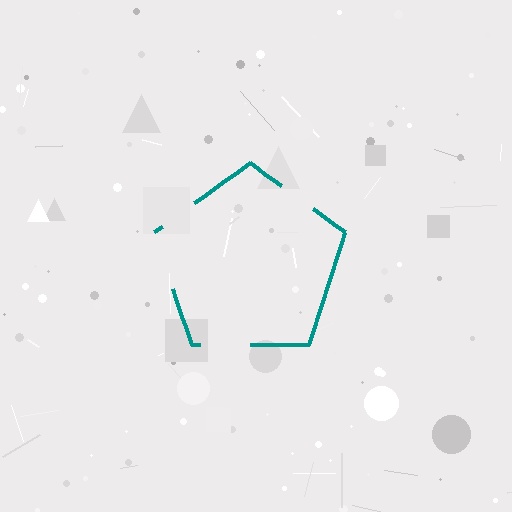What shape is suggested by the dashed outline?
The dashed outline suggests a pentagon.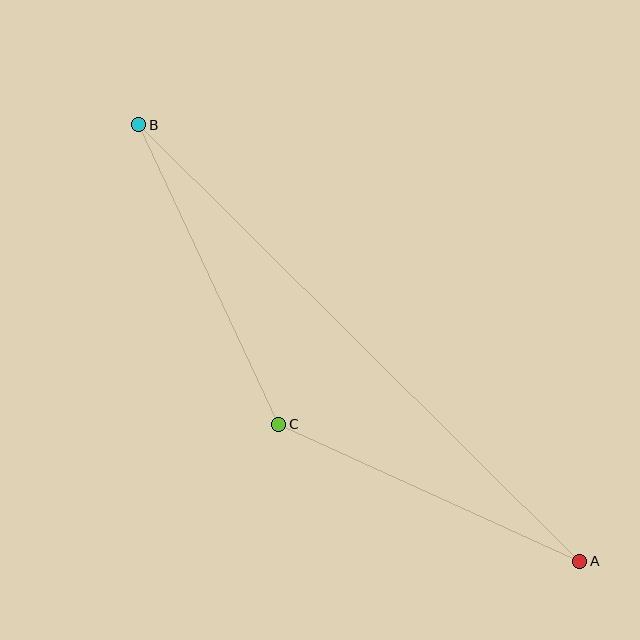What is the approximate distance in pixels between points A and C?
The distance between A and C is approximately 331 pixels.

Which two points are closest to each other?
Points B and C are closest to each other.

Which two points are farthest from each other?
Points A and B are farthest from each other.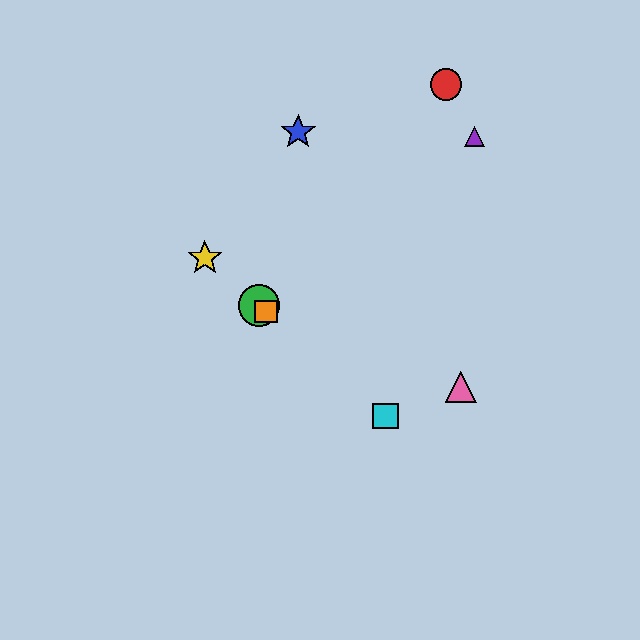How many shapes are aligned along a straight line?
4 shapes (the green circle, the yellow star, the orange square, the cyan square) are aligned along a straight line.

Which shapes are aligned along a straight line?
The green circle, the yellow star, the orange square, the cyan square are aligned along a straight line.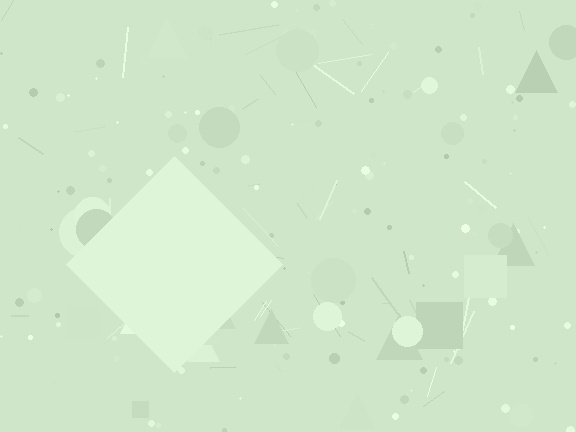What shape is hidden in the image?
A diamond is hidden in the image.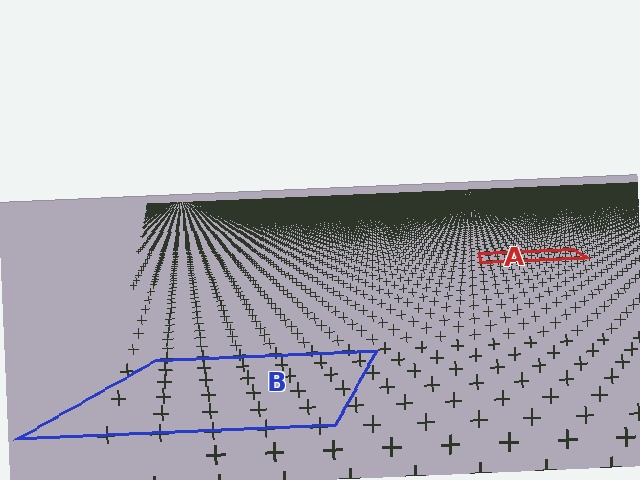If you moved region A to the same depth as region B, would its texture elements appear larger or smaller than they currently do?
They would appear larger. At a closer depth, the same texture elements are projected at a bigger on-screen size.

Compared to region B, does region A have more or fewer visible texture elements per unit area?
Region A has more texture elements per unit area — they are packed more densely because it is farther away.